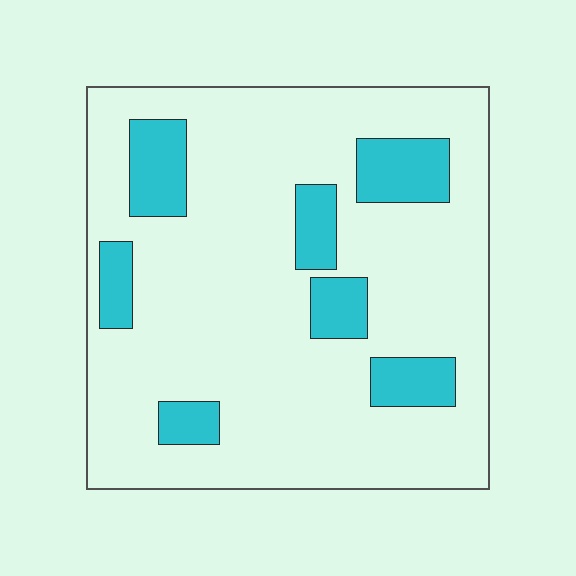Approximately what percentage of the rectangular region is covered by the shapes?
Approximately 20%.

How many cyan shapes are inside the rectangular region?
7.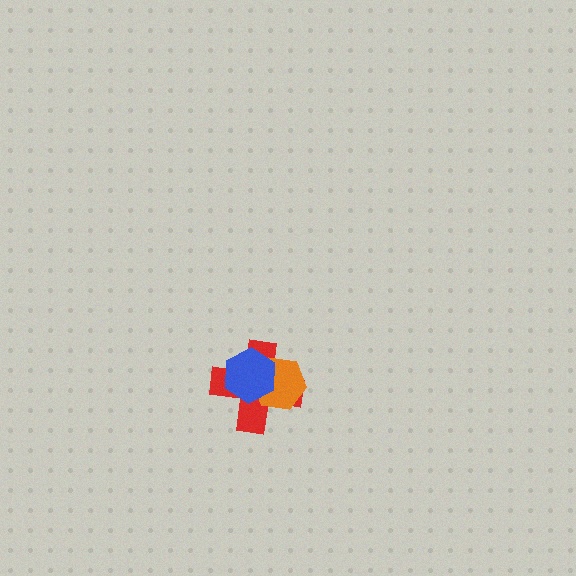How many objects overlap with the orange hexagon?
2 objects overlap with the orange hexagon.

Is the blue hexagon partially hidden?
No, no other shape covers it.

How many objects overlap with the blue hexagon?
2 objects overlap with the blue hexagon.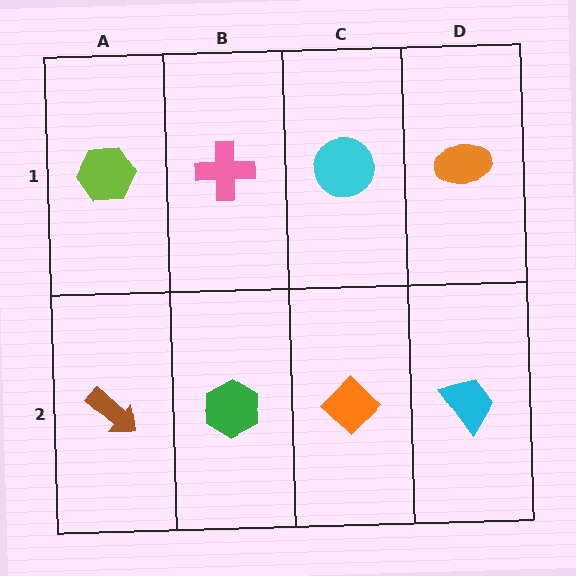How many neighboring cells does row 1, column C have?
3.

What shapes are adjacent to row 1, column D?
A cyan trapezoid (row 2, column D), a cyan circle (row 1, column C).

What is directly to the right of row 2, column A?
A green hexagon.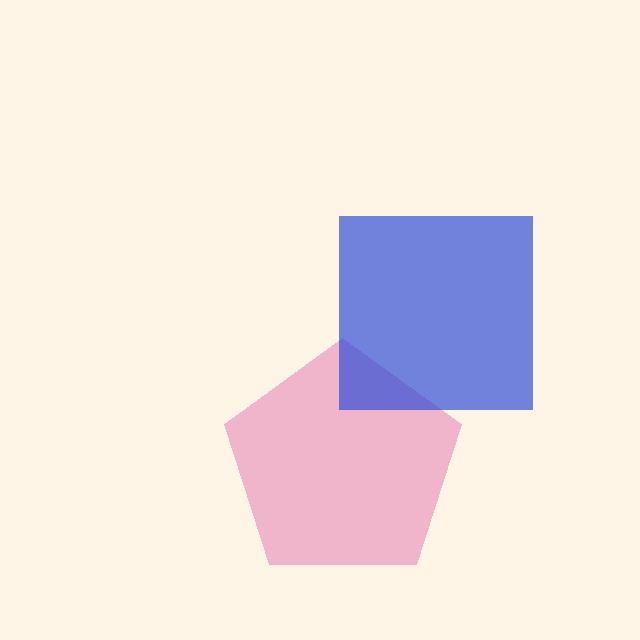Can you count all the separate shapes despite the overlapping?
Yes, there are 2 separate shapes.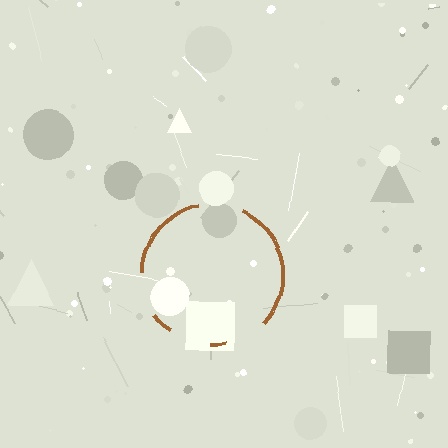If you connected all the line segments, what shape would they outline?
They would outline a circle.